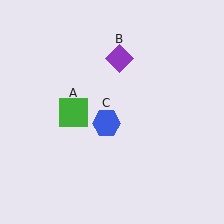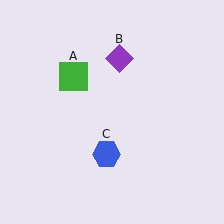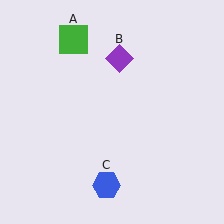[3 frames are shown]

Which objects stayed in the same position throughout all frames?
Purple diamond (object B) remained stationary.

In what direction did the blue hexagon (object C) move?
The blue hexagon (object C) moved down.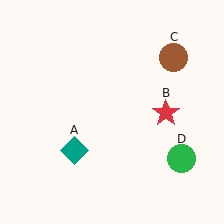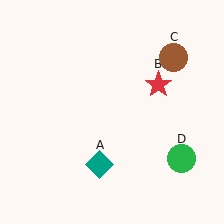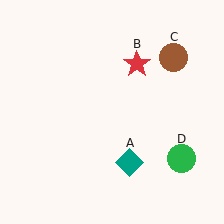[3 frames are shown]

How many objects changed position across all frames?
2 objects changed position: teal diamond (object A), red star (object B).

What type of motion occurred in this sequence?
The teal diamond (object A), red star (object B) rotated counterclockwise around the center of the scene.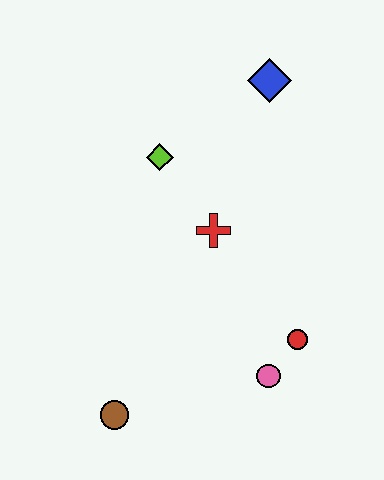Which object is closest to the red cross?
The lime diamond is closest to the red cross.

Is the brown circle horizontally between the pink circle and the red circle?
No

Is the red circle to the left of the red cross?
No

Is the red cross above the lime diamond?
No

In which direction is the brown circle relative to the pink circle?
The brown circle is to the left of the pink circle.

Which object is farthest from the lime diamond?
The brown circle is farthest from the lime diamond.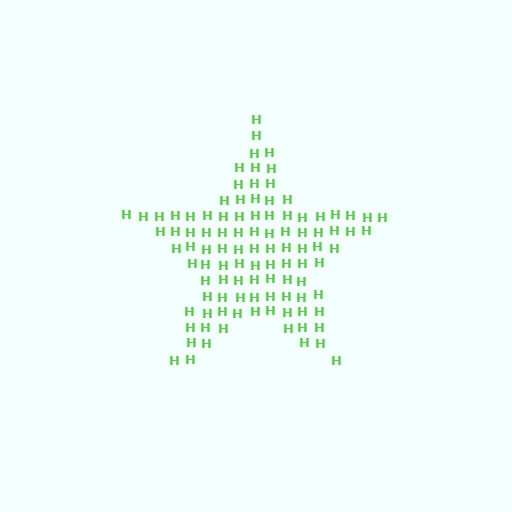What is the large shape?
The large shape is a star.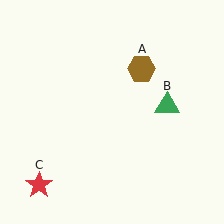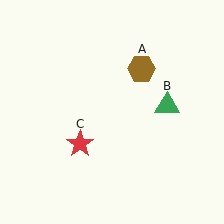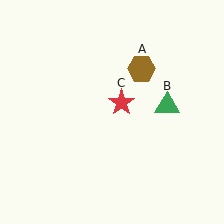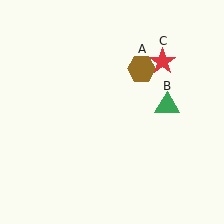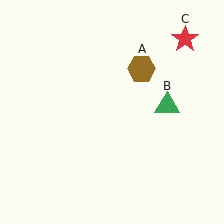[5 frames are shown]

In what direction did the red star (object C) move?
The red star (object C) moved up and to the right.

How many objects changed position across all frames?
1 object changed position: red star (object C).